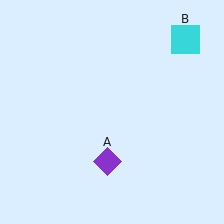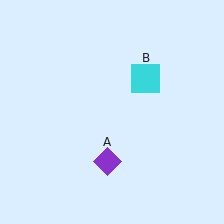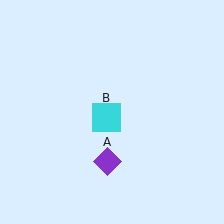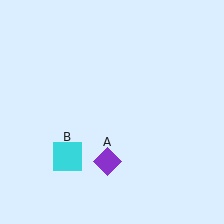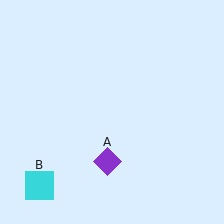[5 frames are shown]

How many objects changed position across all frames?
1 object changed position: cyan square (object B).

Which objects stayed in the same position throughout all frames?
Purple diamond (object A) remained stationary.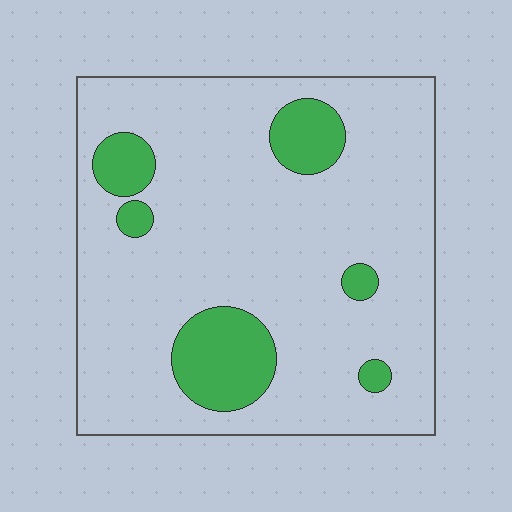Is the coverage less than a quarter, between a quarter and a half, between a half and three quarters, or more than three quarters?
Less than a quarter.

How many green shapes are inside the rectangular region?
6.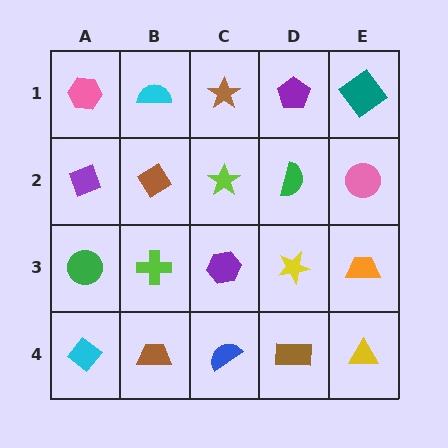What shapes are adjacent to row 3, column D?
A green semicircle (row 2, column D), a brown rectangle (row 4, column D), a purple hexagon (row 3, column C), an orange trapezoid (row 3, column E).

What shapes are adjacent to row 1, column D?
A green semicircle (row 2, column D), a brown star (row 1, column C), a teal diamond (row 1, column E).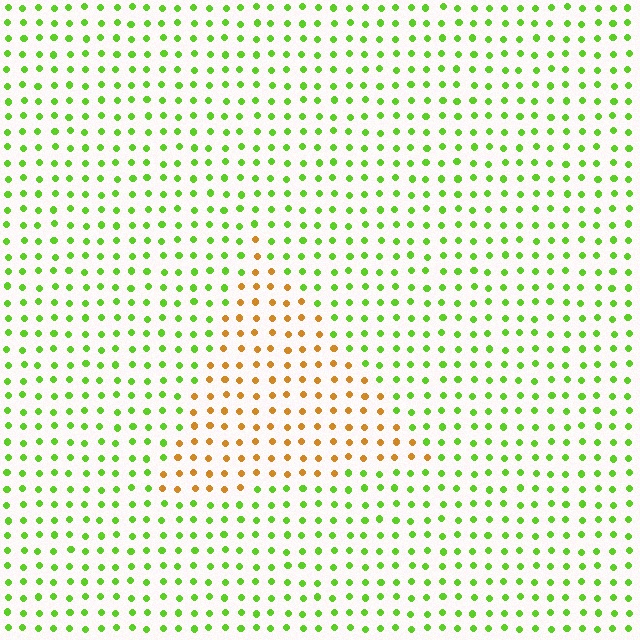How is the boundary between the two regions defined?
The boundary is defined purely by a slight shift in hue (about 66 degrees). Spacing, size, and orientation are identical on both sides.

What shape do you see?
I see a triangle.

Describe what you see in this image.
The image is filled with small lime elements in a uniform arrangement. A triangle-shaped region is visible where the elements are tinted to a slightly different hue, forming a subtle color boundary.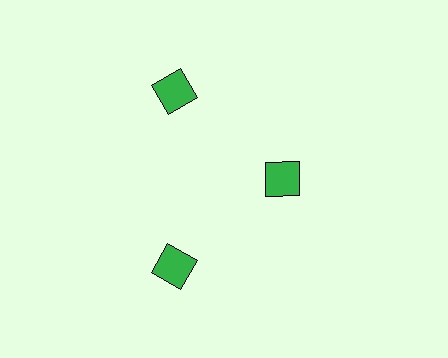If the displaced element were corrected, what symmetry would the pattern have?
It would have 3-fold rotational symmetry — the pattern would map onto itself every 120 degrees.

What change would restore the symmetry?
The symmetry would be restored by moving it outward, back onto the ring so that all 3 diamonds sit at equal angles and equal distance from the center.